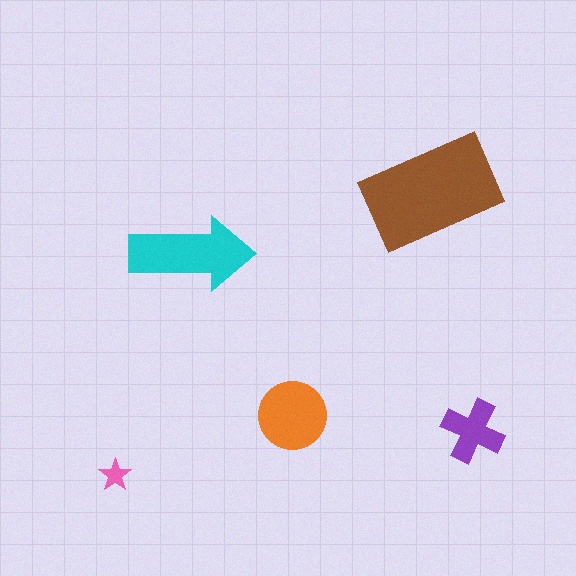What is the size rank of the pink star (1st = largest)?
5th.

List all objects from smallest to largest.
The pink star, the purple cross, the orange circle, the cyan arrow, the brown rectangle.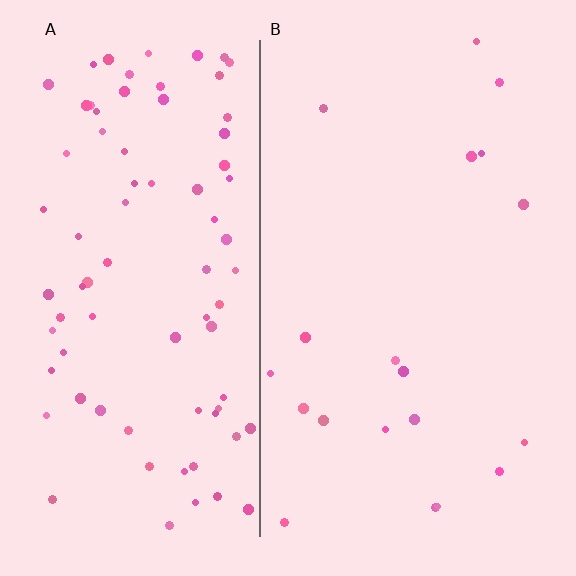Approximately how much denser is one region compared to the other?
Approximately 4.2× — region A over region B.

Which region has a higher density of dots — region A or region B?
A (the left).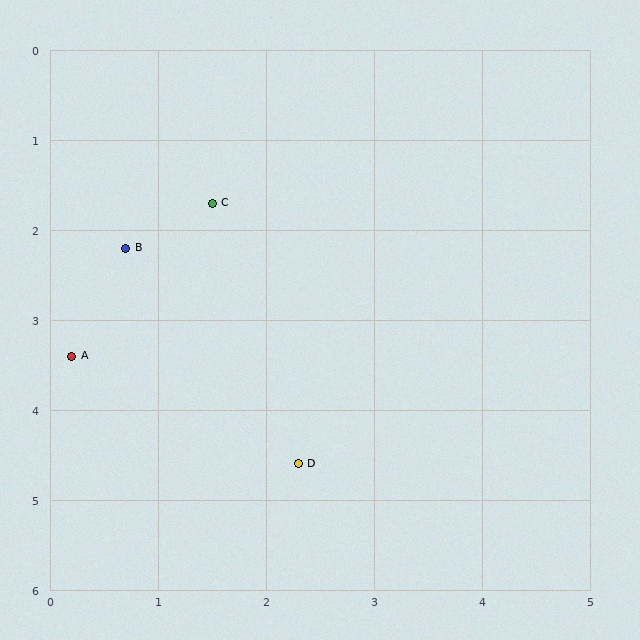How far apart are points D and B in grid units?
Points D and B are about 2.9 grid units apart.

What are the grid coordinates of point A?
Point A is at approximately (0.2, 3.4).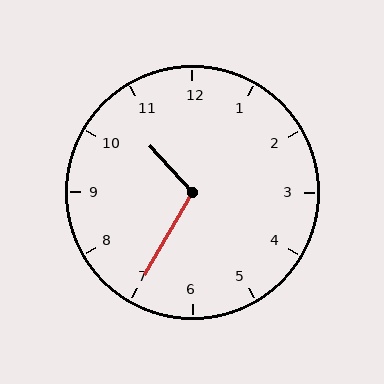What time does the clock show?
10:35.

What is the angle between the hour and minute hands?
Approximately 108 degrees.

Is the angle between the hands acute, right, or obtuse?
It is obtuse.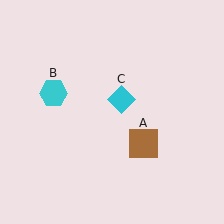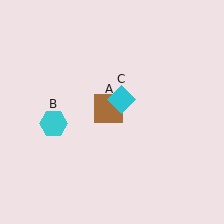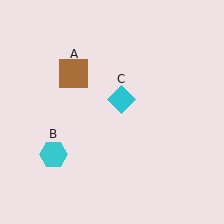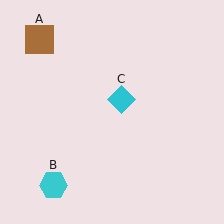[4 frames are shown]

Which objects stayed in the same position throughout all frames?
Cyan diamond (object C) remained stationary.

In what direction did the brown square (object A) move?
The brown square (object A) moved up and to the left.